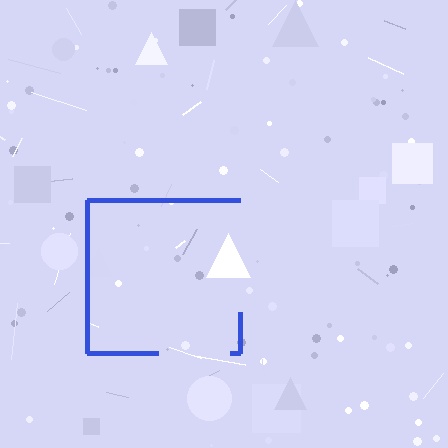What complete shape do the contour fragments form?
The contour fragments form a square.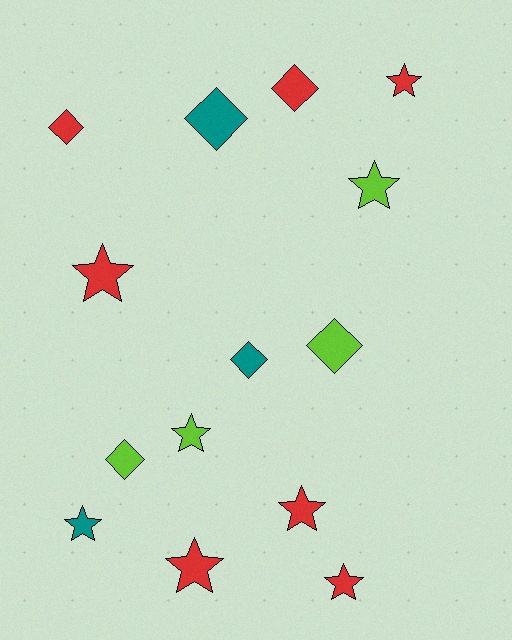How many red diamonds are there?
There are 2 red diamonds.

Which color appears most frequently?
Red, with 7 objects.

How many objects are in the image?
There are 14 objects.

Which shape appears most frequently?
Star, with 8 objects.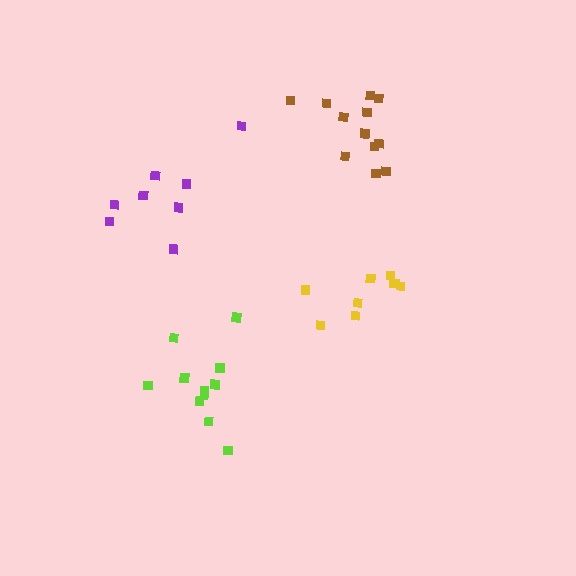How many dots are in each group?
Group 1: 12 dots, Group 2: 8 dots, Group 3: 11 dots, Group 4: 8 dots (39 total).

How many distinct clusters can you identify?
There are 4 distinct clusters.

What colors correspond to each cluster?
The clusters are colored: brown, yellow, lime, purple.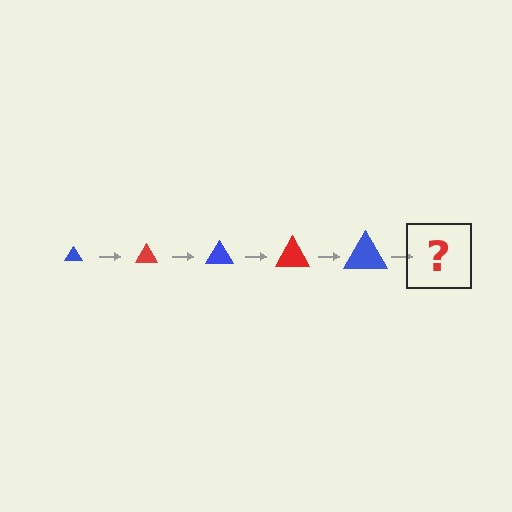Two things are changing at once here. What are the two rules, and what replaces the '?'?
The two rules are that the triangle grows larger each step and the color cycles through blue and red. The '?' should be a red triangle, larger than the previous one.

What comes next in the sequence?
The next element should be a red triangle, larger than the previous one.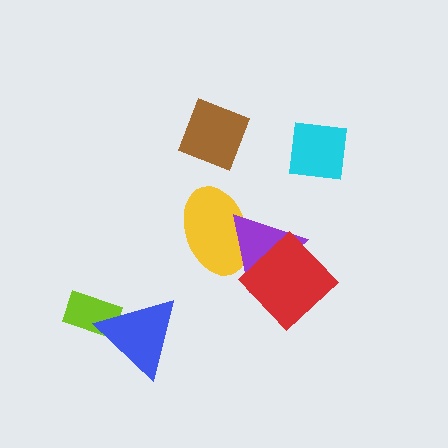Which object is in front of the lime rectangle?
The blue triangle is in front of the lime rectangle.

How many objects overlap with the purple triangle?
2 objects overlap with the purple triangle.